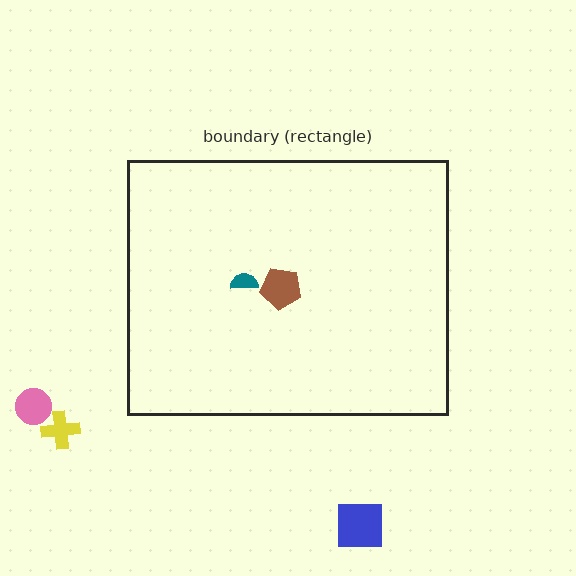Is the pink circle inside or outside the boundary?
Outside.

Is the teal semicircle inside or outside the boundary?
Inside.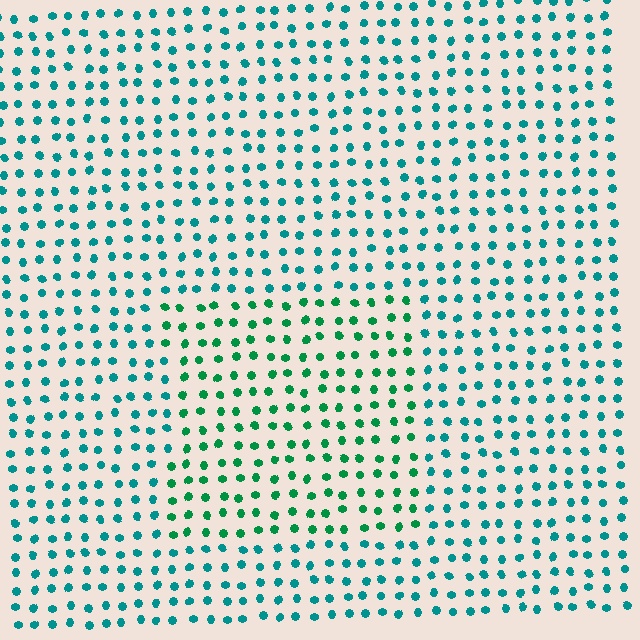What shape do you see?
I see a rectangle.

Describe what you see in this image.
The image is filled with small teal elements in a uniform arrangement. A rectangle-shaped region is visible where the elements are tinted to a slightly different hue, forming a subtle color boundary.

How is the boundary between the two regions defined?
The boundary is defined purely by a slight shift in hue (about 32 degrees). Spacing, size, and orientation are identical on both sides.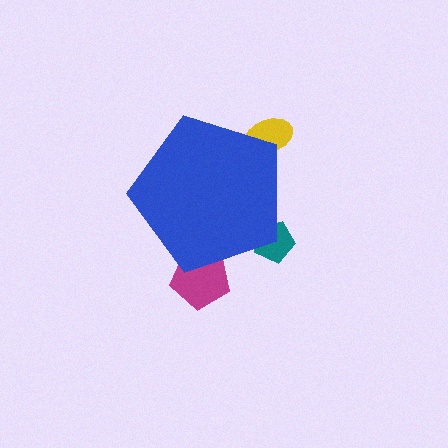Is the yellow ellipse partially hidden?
Yes, the yellow ellipse is partially hidden behind the blue pentagon.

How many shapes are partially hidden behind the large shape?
3 shapes are partially hidden.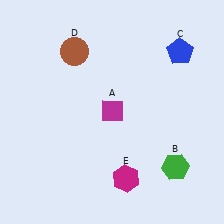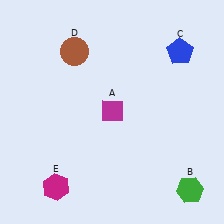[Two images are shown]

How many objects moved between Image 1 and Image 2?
2 objects moved between the two images.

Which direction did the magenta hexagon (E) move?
The magenta hexagon (E) moved left.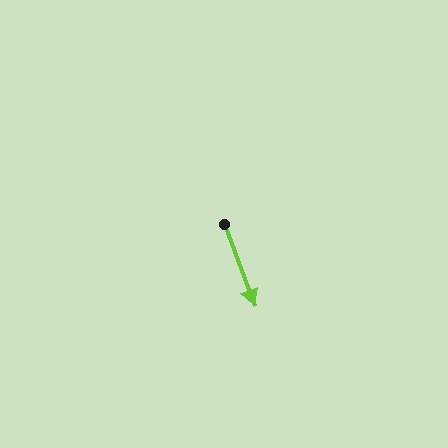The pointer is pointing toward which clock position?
Roughly 5 o'clock.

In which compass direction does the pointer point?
South.